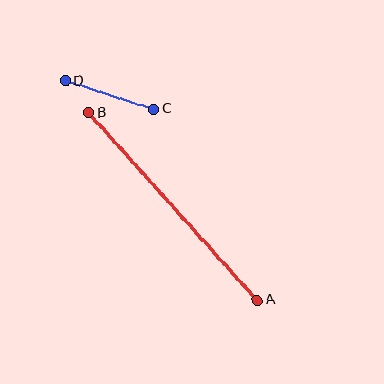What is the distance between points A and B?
The distance is approximately 252 pixels.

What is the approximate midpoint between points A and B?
The midpoint is at approximately (173, 207) pixels.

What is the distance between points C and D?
The distance is approximately 92 pixels.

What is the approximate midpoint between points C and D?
The midpoint is at approximately (110, 95) pixels.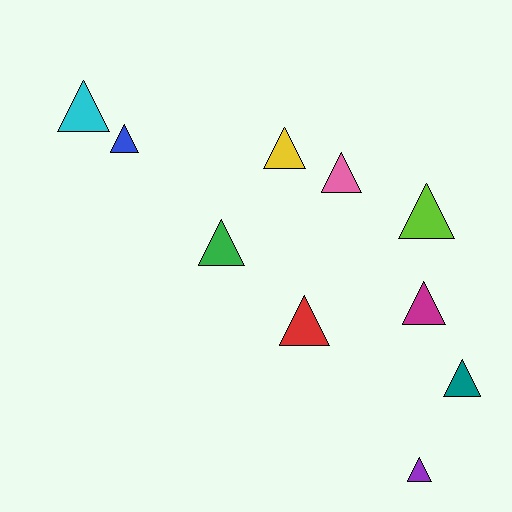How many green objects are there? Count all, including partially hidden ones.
There is 1 green object.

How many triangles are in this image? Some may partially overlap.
There are 10 triangles.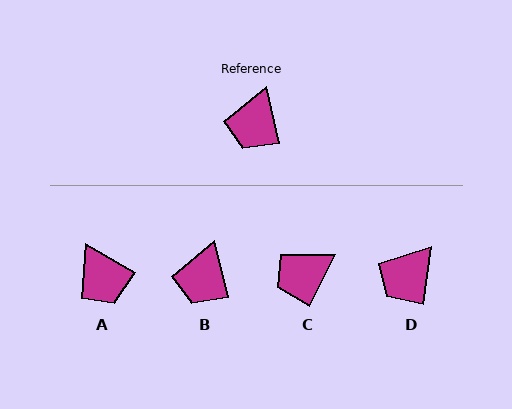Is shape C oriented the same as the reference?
No, it is off by about 40 degrees.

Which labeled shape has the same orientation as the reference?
B.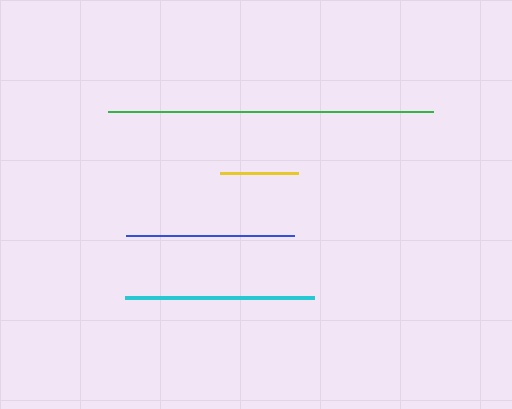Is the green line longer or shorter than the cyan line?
The green line is longer than the cyan line.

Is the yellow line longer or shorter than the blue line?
The blue line is longer than the yellow line.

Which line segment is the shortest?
The yellow line is the shortest at approximately 78 pixels.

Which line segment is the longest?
The green line is the longest at approximately 324 pixels.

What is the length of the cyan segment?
The cyan segment is approximately 189 pixels long.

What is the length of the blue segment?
The blue segment is approximately 168 pixels long.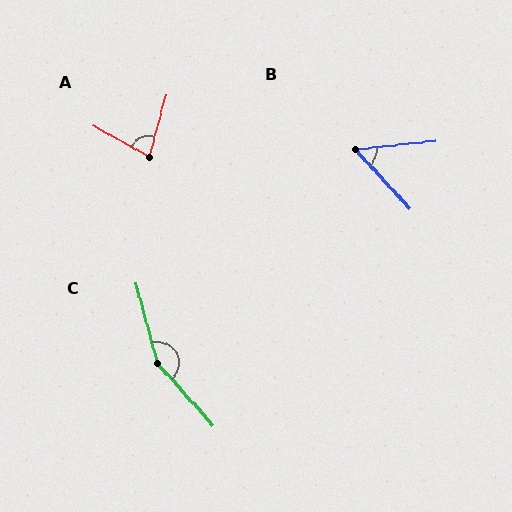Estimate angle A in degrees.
Approximately 76 degrees.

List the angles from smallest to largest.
B (53°), A (76°), C (153°).